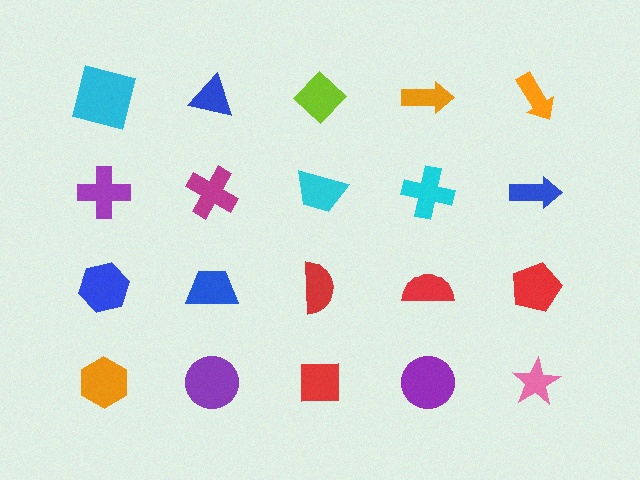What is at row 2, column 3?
A cyan trapezoid.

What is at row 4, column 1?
An orange hexagon.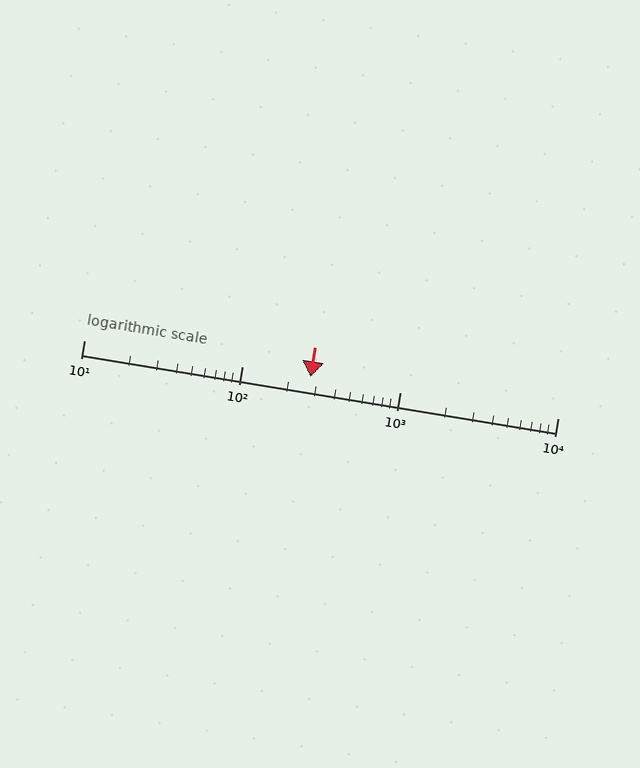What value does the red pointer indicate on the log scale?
The pointer indicates approximately 270.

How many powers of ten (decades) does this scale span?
The scale spans 3 decades, from 10 to 10000.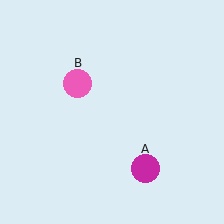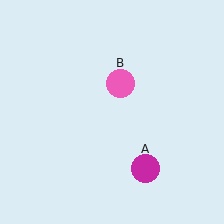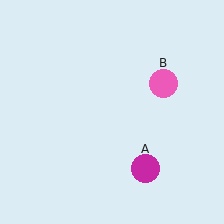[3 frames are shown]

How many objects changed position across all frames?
1 object changed position: pink circle (object B).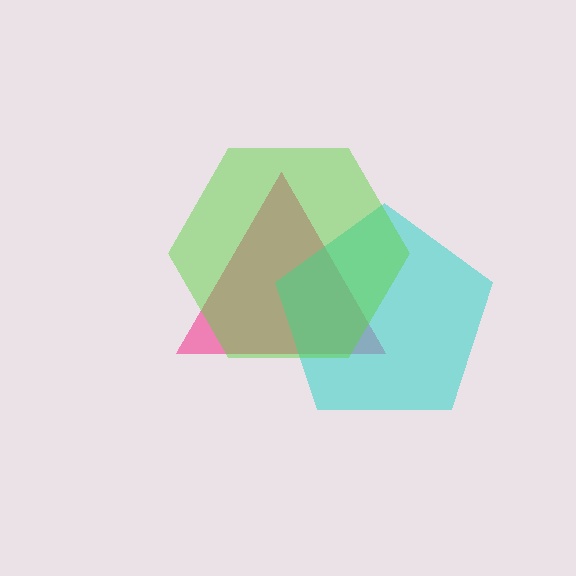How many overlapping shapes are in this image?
There are 3 overlapping shapes in the image.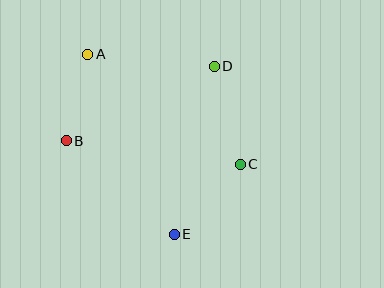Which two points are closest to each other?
Points A and B are closest to each other.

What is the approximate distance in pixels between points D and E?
The distance between D and E is approximately 173 pixels.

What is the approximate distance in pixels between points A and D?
The distance between A and D is approximately 127 pixels.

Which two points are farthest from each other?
Points A and E are farthest from each other.